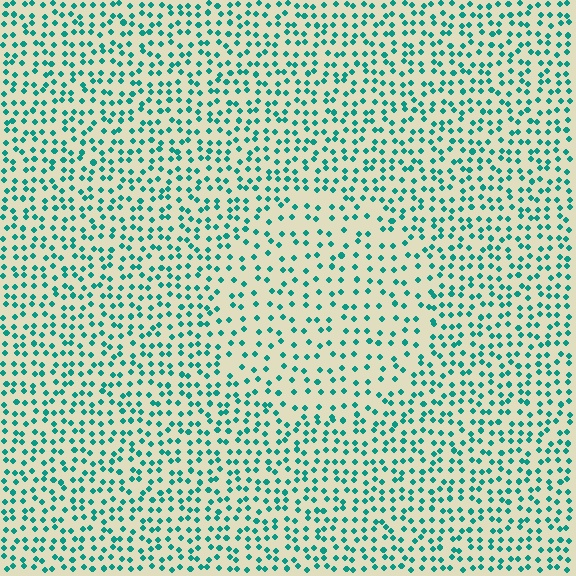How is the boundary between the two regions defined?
The boundary is defined by a change in element density (approximately 1.7x ratio). All elements are the same color, size, and shape.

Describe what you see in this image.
The image contains small teal elements arranged at two different densities. A circle-shaped region is visible where the elements are less densely packed than the surrounding area.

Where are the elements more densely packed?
The elements are more densely packed outside the circle boundary.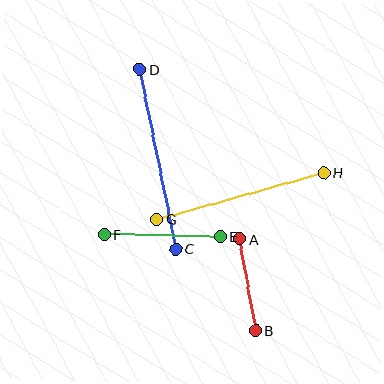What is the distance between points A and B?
The distance is approximately 92 pixels.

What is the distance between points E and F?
The distance is approximately 116 pixels.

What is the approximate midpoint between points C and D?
The midpoint is at approximately (158, 159) pixels.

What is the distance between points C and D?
The distance is approximately 183 pixels.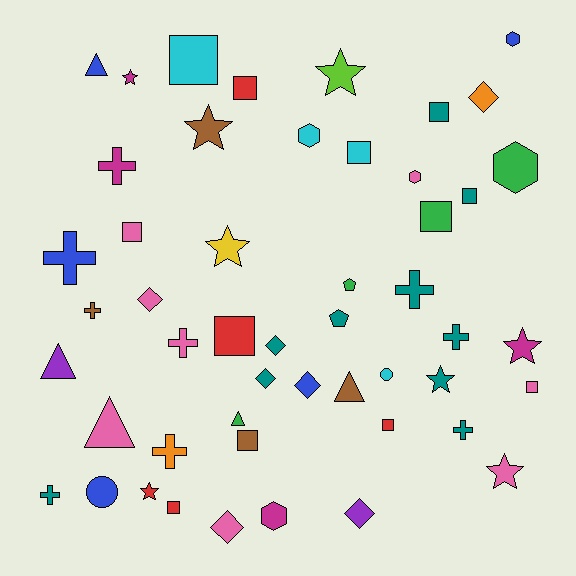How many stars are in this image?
There are 8 stars.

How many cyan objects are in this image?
There are 4 cyan objects.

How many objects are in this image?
There are 50 objects.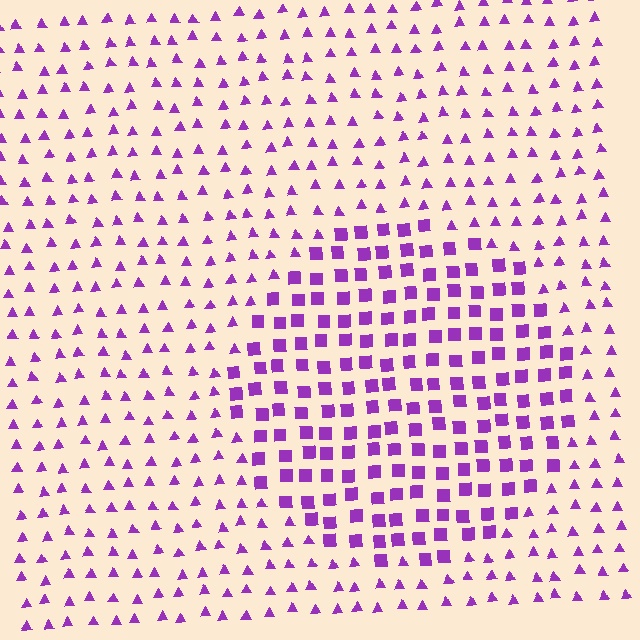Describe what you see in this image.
The image is filled with small purple elements arranged in a uniform grid. A circle-shaped region contains squares, while the surrounding area contains triangles. The boundary is defined purely by the change in element shape.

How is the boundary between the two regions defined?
The boundary is defined by a change in element shape: squares inside vs. triangles outside. All elements share the same color and spacing.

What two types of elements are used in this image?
The image uses squares inside the circle region and triangles outside it.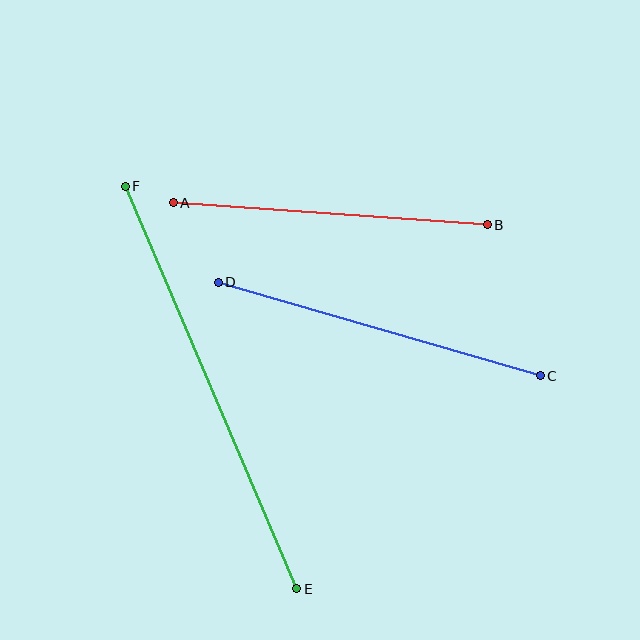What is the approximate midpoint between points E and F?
The midpoint is at approximately (211, 388) pixels.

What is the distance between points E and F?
The distance is approximately 438 pixels.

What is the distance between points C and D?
The distance is approximately 336 pixels.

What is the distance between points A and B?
The distance is approximately 315 pixels.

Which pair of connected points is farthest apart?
Points E and F are farthest apart.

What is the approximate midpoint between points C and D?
The midpoint is at approximately (379, 329) pixels.